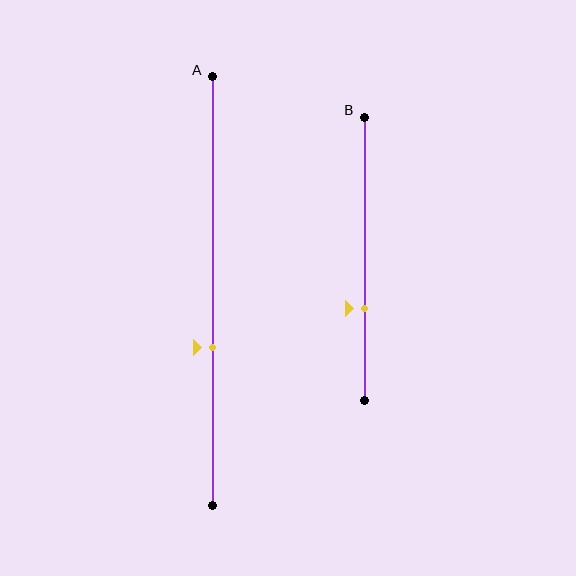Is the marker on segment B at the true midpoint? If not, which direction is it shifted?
No, the marker on segment B is shifted downward by about 18% of the segment length.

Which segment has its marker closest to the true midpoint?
Segment A has its marker closest to the true midpoint.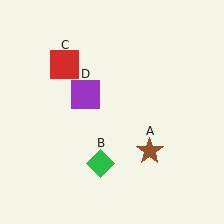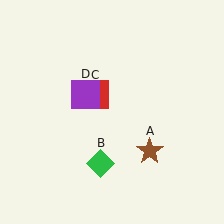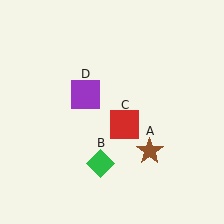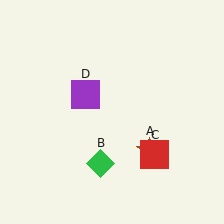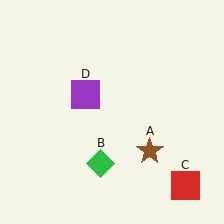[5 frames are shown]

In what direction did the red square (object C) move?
The red square (object C) moved down and to the right.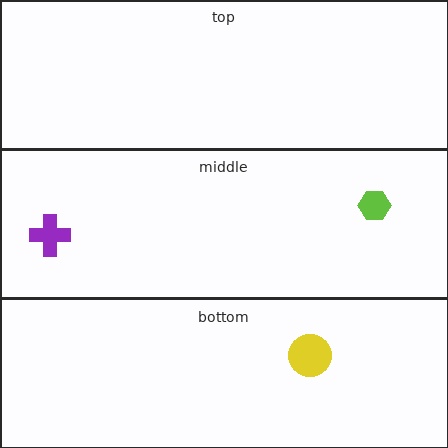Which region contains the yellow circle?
The bottom region.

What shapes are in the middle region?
The lime hexagon, the purple cross.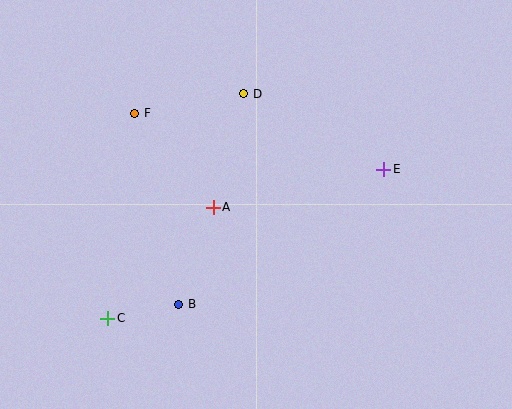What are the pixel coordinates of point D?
Point D is at (244, 94).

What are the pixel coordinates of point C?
Point C is at (108, 318).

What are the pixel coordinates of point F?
Point F is at (135, 113).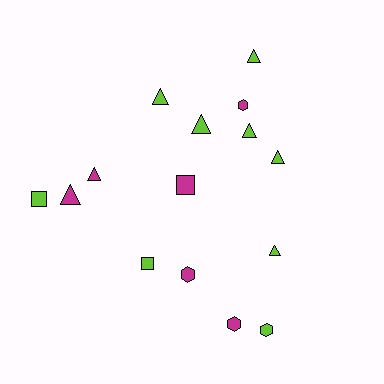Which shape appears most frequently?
Triangle, with 8 objects.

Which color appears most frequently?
Lime, with 9 objects.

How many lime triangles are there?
There are 6 lime triangles.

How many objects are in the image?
There are 15 objects.